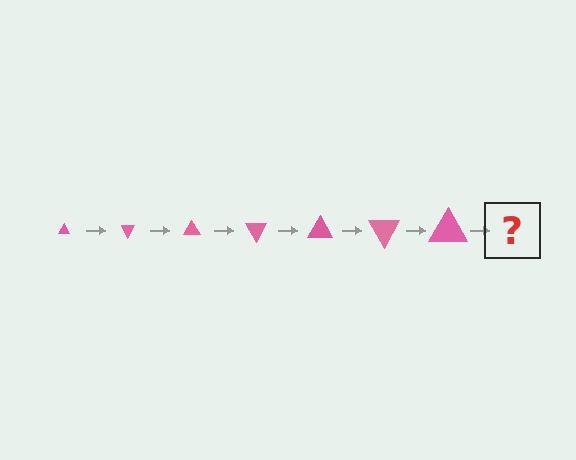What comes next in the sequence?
The next element should be a triangle, larger than the previous one and rotated 420 degrees from the start.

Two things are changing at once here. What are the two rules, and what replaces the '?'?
The two rules are that the triangle grows larger each step and it rotates 60 degrees each step. The '?' should be a triangle, larger than the previous one and rotated 420 degrees from the start.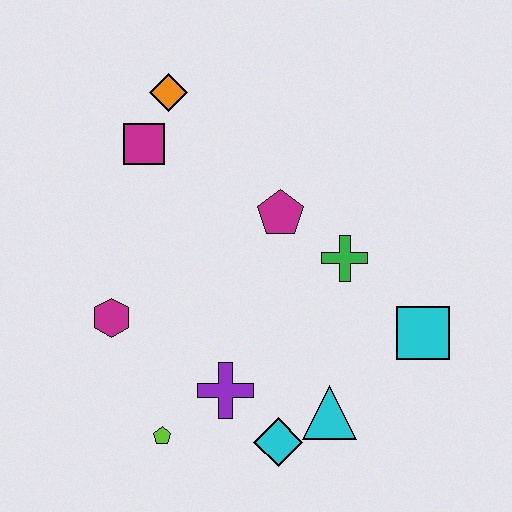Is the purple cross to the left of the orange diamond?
No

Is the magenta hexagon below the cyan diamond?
No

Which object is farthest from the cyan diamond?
The orange diamond is farthest from the cyan diamond.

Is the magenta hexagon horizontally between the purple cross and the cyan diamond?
No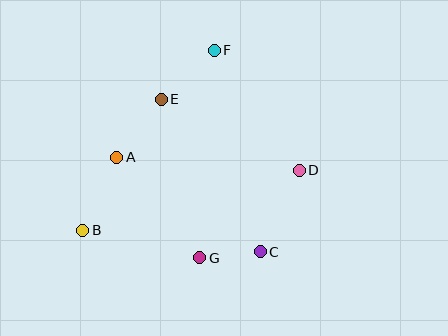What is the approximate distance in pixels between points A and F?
The distance between A and F is approximately 145 pixels.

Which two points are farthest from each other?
Points B and D are farthest from each other.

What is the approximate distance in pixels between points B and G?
The distance between B and G is approximately 120 pixels.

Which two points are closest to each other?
Points C and G are closest to each other.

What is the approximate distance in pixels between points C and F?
The distance between C and F is approximately 207 pixels.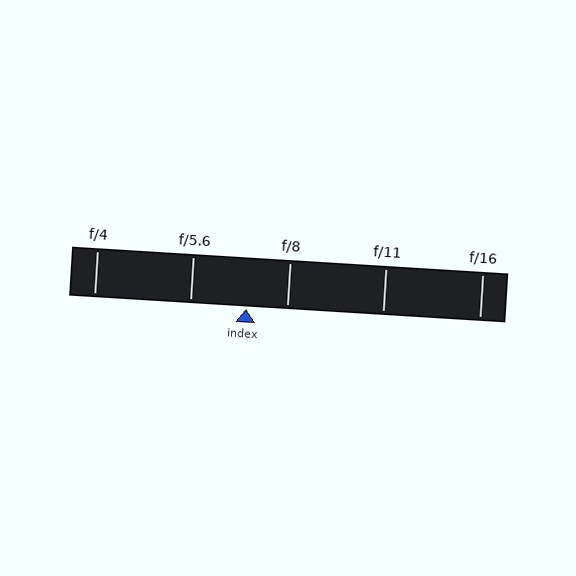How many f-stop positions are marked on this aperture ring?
There are 5 f-stop positions marked.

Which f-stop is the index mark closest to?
The index mark is closest to f/8.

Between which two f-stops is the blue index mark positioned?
The index mark is between f/5.6 and f/8.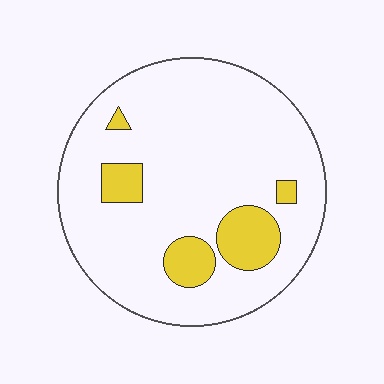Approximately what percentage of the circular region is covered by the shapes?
Approximately 15%.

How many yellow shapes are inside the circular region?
5.